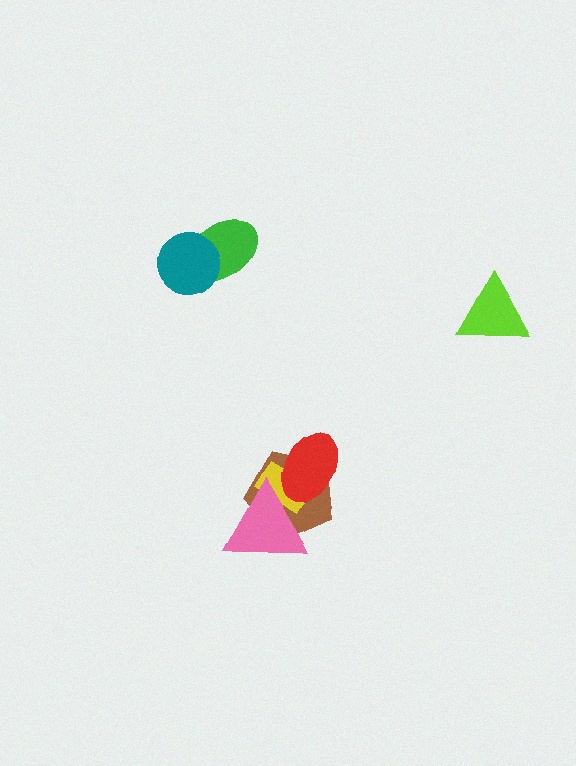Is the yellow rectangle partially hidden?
Yes, it is partially covered by another shape.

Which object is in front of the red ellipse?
The pink triangle is in front of the red ellipse.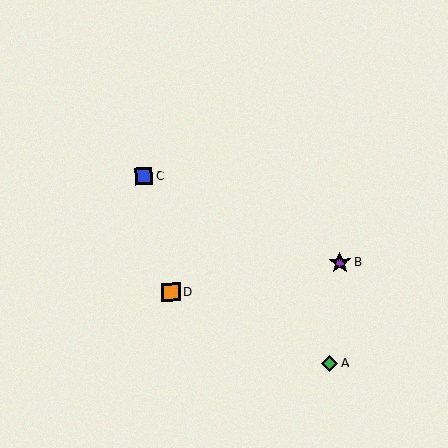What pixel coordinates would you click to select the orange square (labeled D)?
Click at (171, 292) to select the orange square D.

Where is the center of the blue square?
The center of the blue square is at (144, 176).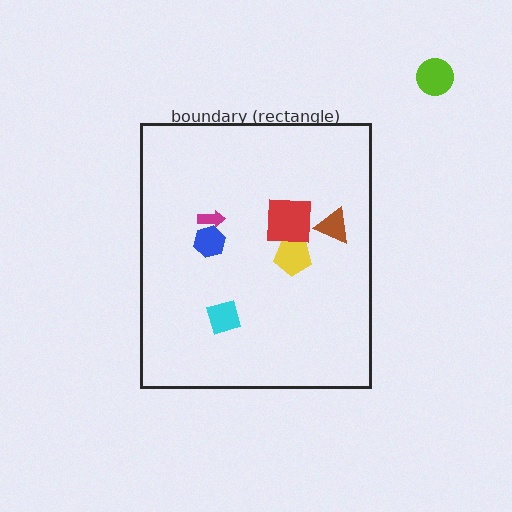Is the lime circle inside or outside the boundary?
Outside.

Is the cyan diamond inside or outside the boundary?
Inside.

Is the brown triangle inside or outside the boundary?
Inside.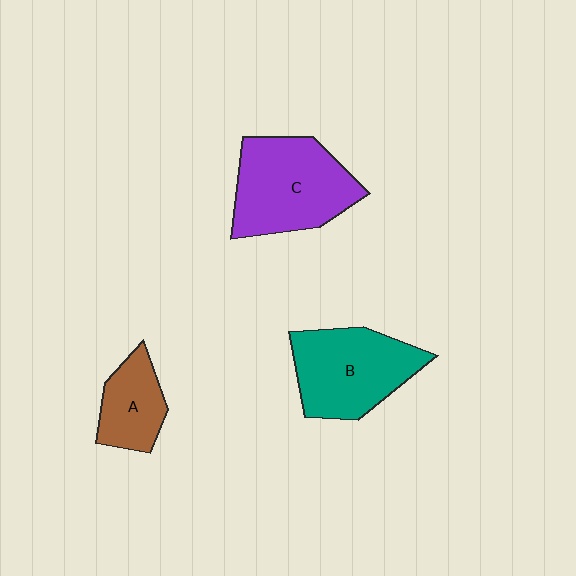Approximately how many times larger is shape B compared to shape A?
Approximately 1.8 times.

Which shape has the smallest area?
Shape A (brown).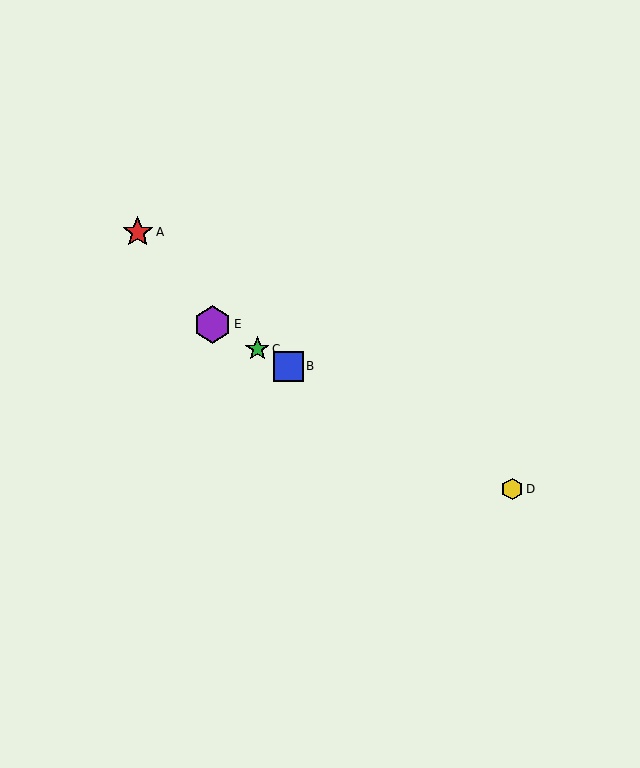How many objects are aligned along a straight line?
4 objects (B, C, D, E) are aligned along a straight line.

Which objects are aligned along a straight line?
Objects B, C, D, E are aligned along a straight line.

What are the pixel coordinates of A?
Object A is at (138, 232).